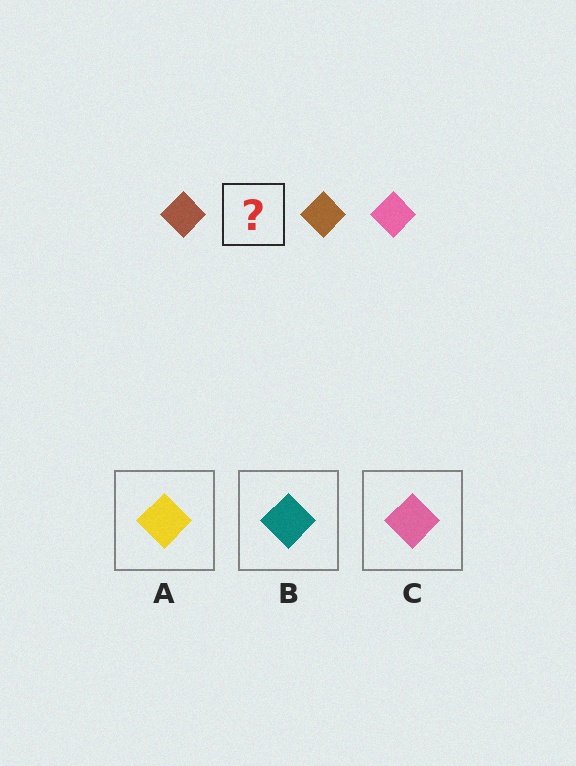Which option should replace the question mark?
Option C.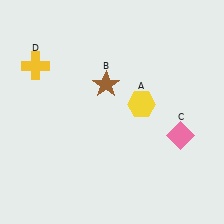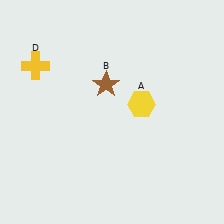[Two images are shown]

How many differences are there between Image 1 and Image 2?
There is 1 difference between the two images.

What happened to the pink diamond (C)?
The pink diamond (C) was removed in Image 2. It was in the bottom-right area of Image 1.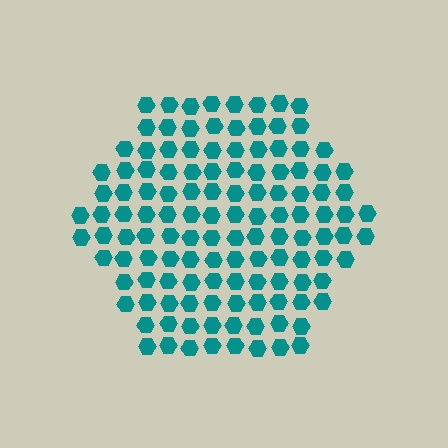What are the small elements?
The small elements are hexagons.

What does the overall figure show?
The overall figure shows a hexagon.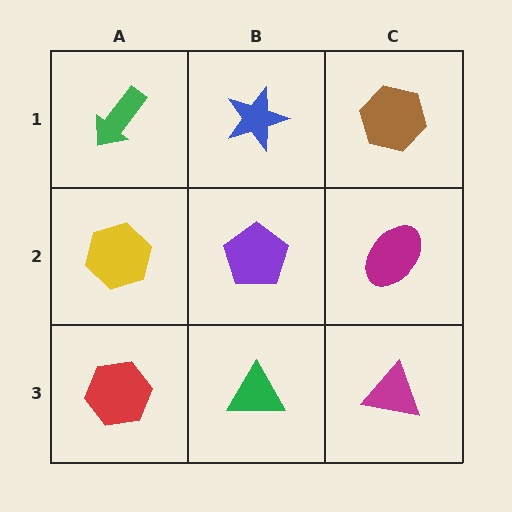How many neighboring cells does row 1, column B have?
3.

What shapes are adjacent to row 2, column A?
A green arrow (row 1, column A), a red hexagon (row 3, column A), a purple pentagon (row 2, column B).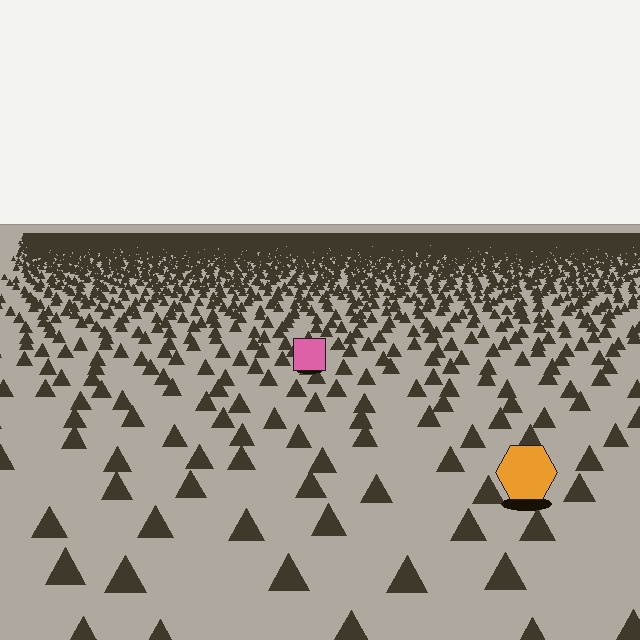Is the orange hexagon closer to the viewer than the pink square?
Yes. The orange hexagon is closer — you can tell from the texture gradient: the ground texture is coarser near it.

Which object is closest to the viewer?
The orange hexagon is closest. The texture marks near it are larger and more spread out.